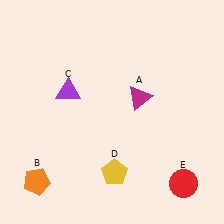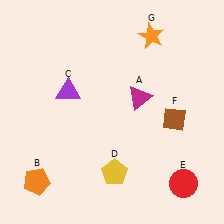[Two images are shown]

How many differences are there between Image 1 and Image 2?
There are 2 differences between the two images.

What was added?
A brown diamond (F), an orange star (G) were added in Image 2.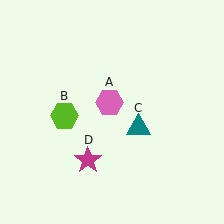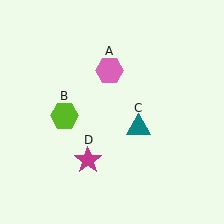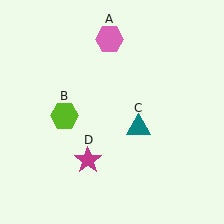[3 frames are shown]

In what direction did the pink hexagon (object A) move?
The pink hexagon (object A) moved up.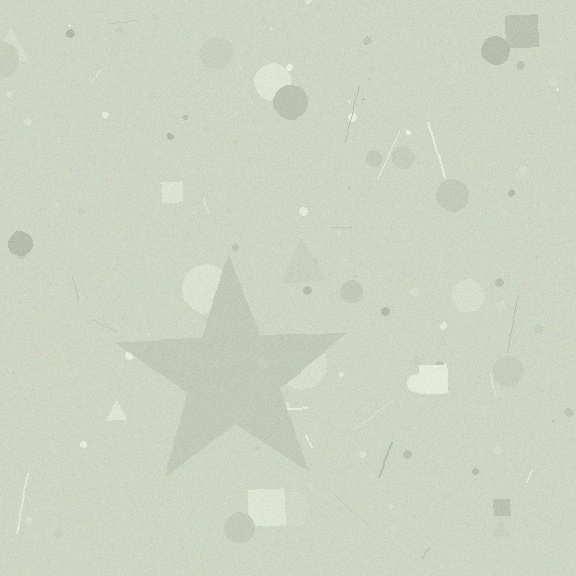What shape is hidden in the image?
A star is hidden in the image.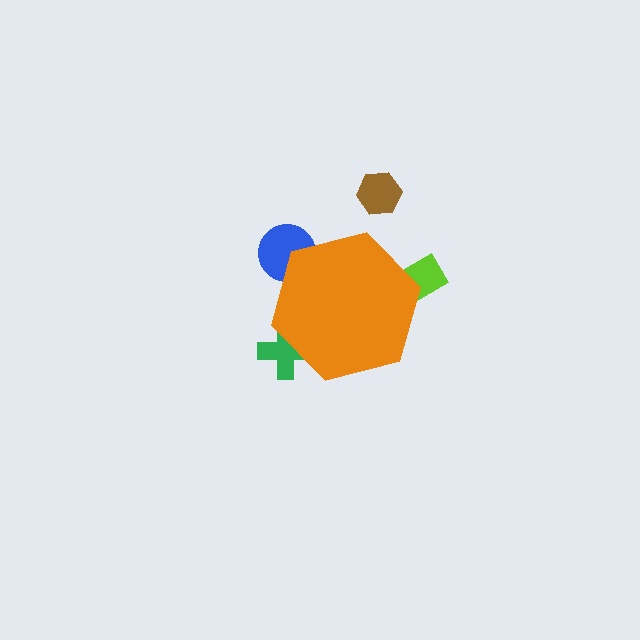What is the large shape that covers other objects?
An orange hexagon.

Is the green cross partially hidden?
Yes, the green cross is partially hidden behind the orange hexagon.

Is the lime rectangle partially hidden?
Yes, the lime rectangle is partially hidden behind the orange hexagon.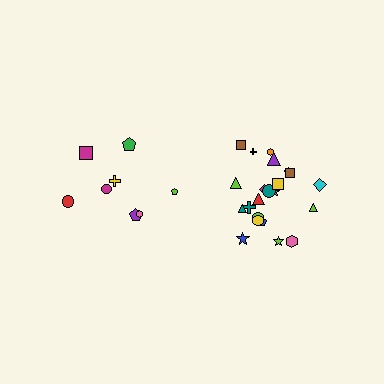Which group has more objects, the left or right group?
The right group.